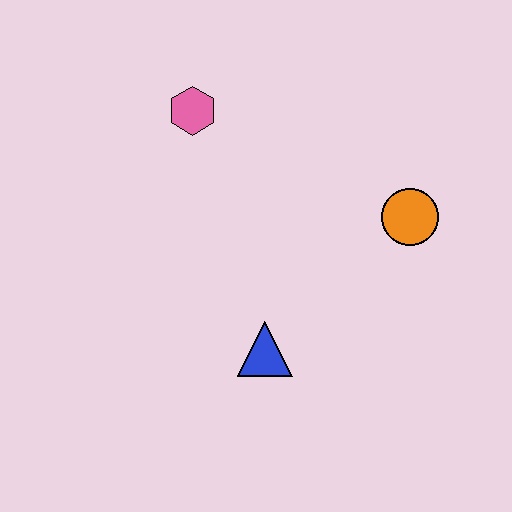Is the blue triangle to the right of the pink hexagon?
Yes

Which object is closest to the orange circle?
The blue triangle is closest to the orange circle.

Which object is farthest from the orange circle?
The pink hexagon is farthest from the orange circle.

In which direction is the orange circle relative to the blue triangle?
The orange circle is to the right of the blue triangle.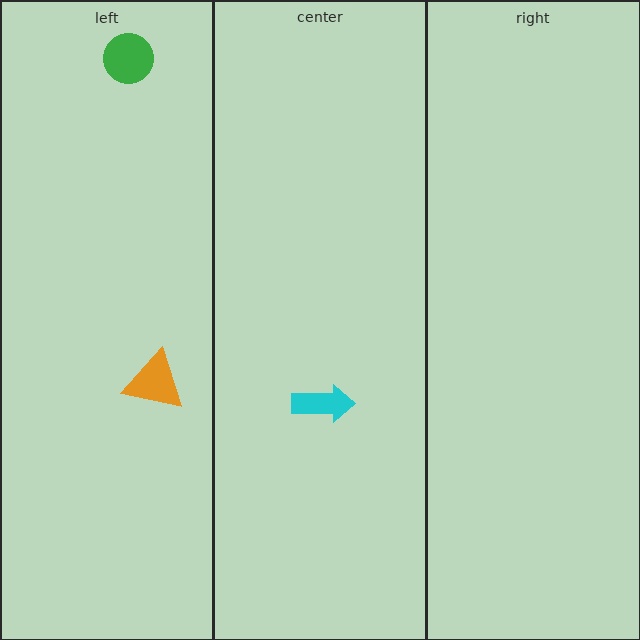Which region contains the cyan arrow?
The center region.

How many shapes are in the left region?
2.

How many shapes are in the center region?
1.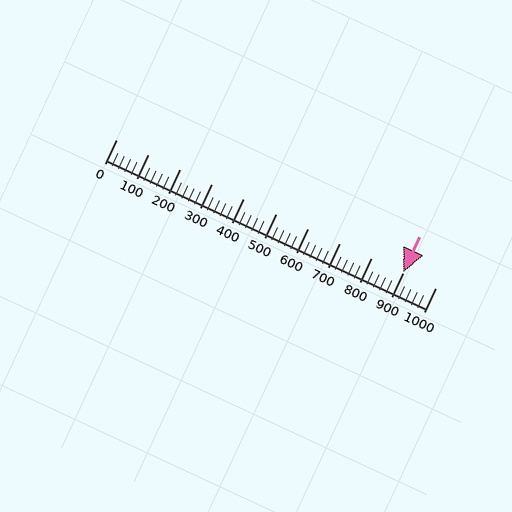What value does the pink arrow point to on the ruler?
The pink arrow points to approximately 900.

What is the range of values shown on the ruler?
The ruler shows values from 0 to 1000.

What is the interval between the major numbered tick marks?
The major tick marks are spaced 100 units apart.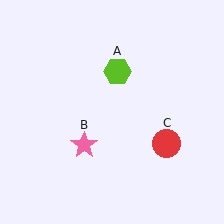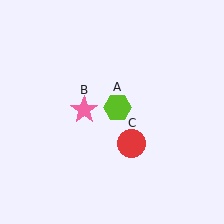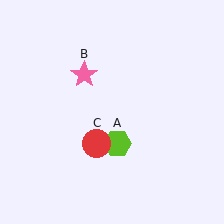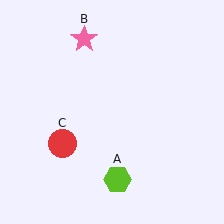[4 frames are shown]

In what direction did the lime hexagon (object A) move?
The lime hexagon (object A) moved down.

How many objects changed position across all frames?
3 objects changed position: lime hexagon (object A), pink star (object B), red circle (object C).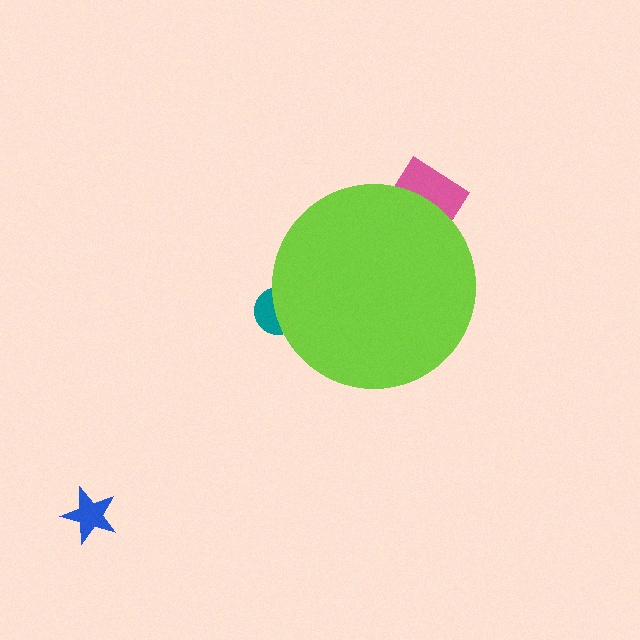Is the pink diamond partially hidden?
Yes, the pink diamond is partially hidden behind the lime circle.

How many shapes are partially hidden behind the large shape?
2 shapes are partially hidden.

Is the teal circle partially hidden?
Yes, the teal circle is partially hidden behind the lime circle.